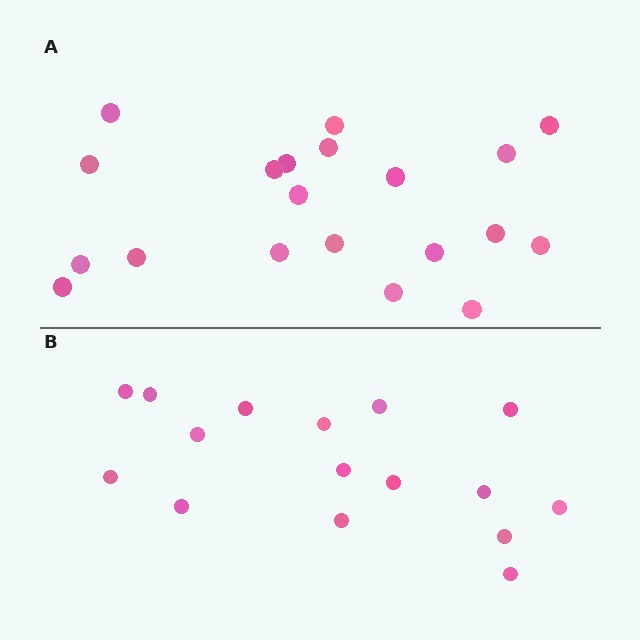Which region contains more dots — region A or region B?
Region A (the top region) has more dots.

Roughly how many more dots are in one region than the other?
Region A has about 4 more dots than region B.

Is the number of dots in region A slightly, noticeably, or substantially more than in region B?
Region A has noticeably more, but not dramatically so. The ratio is roughly 1.2 to 1.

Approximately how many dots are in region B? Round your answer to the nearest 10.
About 20 dots. (The exact count is 16, which rounds to 20.)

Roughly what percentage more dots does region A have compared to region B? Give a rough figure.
About 25% more.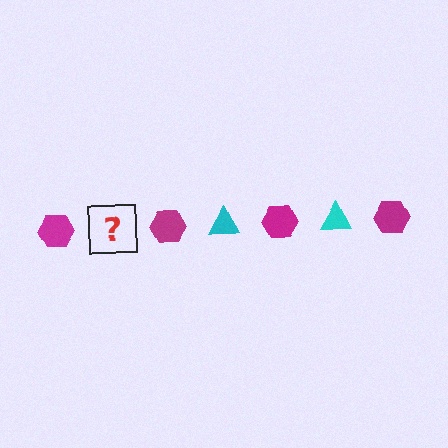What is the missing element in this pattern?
The missing element is a cyan triangle.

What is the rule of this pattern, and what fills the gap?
The rule is that the pattern alternates between magenta hexagon and cyan triangle. The gap should be filled with a cyan triangle.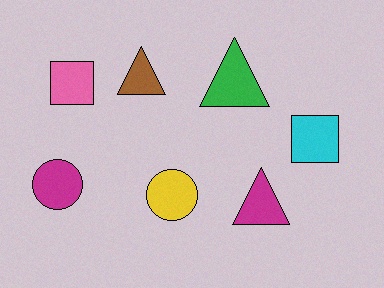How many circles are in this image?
There are 2 circles.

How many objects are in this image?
There are 7 objects.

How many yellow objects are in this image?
There is 1 yellow object.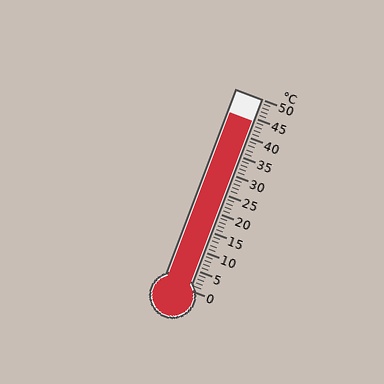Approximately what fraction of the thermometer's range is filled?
The thermometer is filled to approximately 90% of its range.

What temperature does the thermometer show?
The thermometer shows approximately 44°C.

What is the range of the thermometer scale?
The thermometer scale ranges from 0°C to 50°C.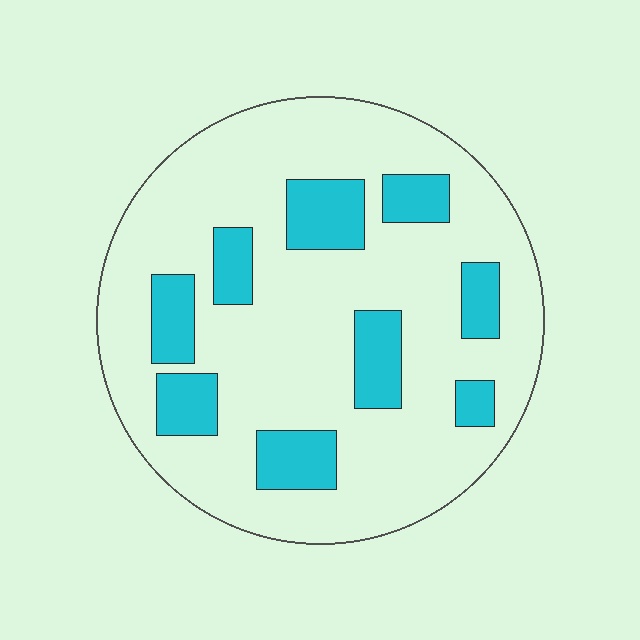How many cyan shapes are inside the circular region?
9.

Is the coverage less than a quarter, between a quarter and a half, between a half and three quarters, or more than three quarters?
Less than a quarter.